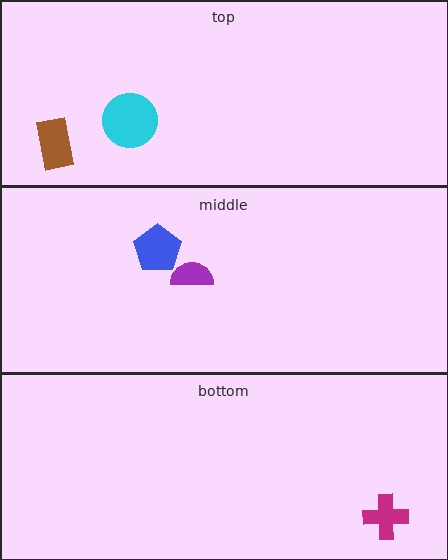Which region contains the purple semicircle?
The middle region.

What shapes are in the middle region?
The blue pentagon, the purple semicircle.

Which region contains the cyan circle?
The top region.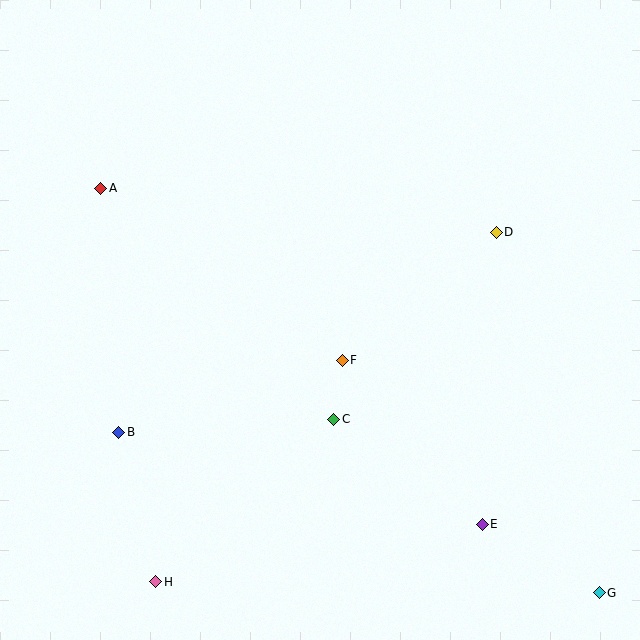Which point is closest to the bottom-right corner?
Point G is closest to the bottom-right corner.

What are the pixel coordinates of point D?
Point D is at (496, 232).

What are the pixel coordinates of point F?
Point F is at (342, 360).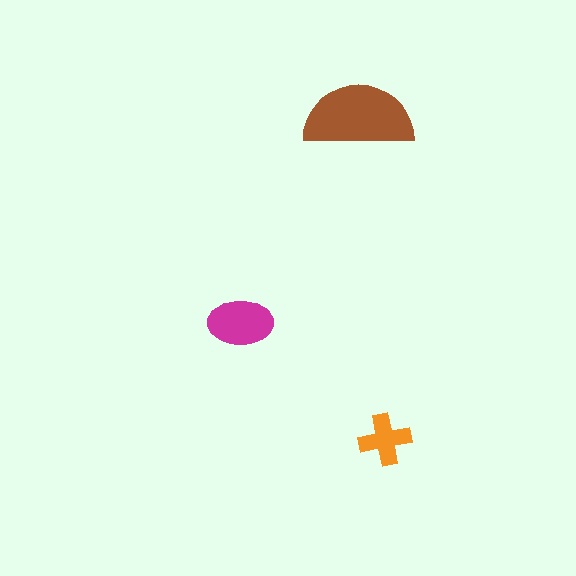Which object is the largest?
The brown semicircle.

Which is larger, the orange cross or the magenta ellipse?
The magenta ellipse.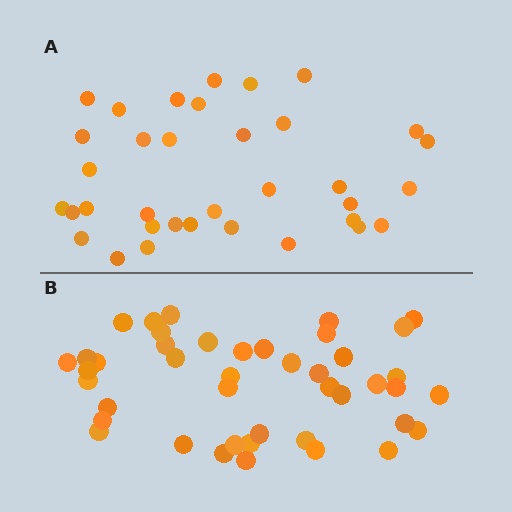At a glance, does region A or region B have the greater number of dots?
Region B (the bottom region) has more dots.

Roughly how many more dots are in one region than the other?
Region B has roughly 8 or so more dots than region A.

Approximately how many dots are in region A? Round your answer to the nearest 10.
About 40 dots. (The exact count is 35, which rounds to 40.)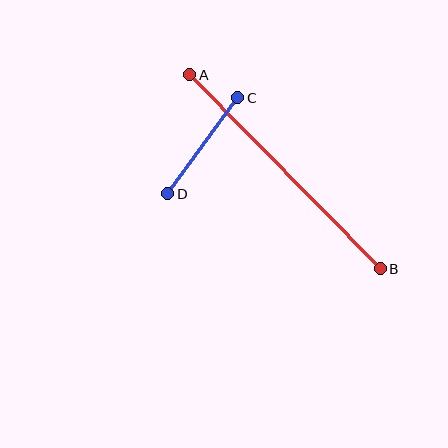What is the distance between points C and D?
The distance is approximately 119 pixels.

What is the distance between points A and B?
The distance is approximately 272 pixels.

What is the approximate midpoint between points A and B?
The midpoint is at approximately (285, 172) pixels.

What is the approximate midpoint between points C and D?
The midpoint is at approximately (203, 146) pixels.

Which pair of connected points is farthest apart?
Points A and B are farthest apart.